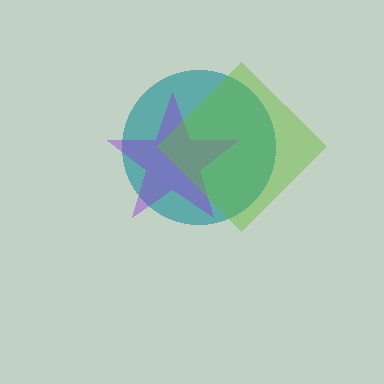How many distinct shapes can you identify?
There are 3 distinct shapes: a teal circle, a purple star, a lime diamond.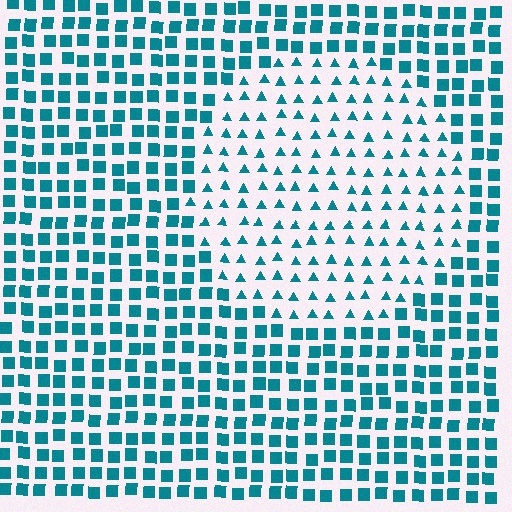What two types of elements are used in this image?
The image uses triangles inside the circle region and squares outside it.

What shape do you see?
I see a circle.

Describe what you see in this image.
The image is filled with small teal elements arranged in a uniform grid. A circle-shaped region contains triangles, while the surrounding area contains squares. The boundary is defined purely by the change in element shape.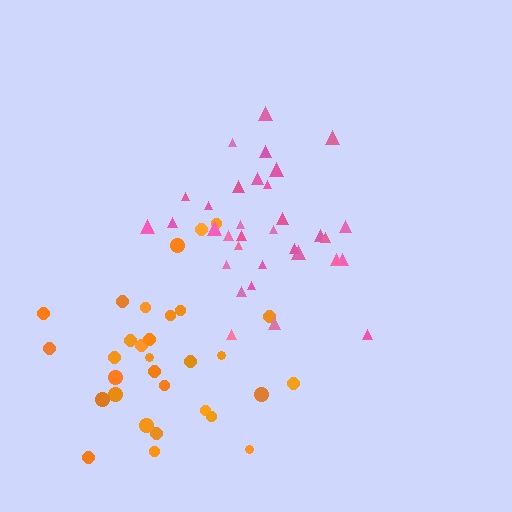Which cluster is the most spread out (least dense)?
Orange.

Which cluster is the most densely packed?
Pink.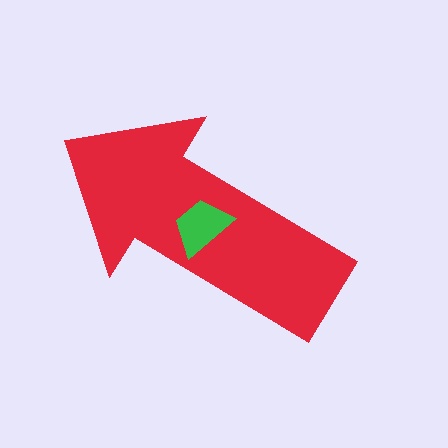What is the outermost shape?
The red arrow.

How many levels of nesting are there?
2.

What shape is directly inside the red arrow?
The green trapezoid.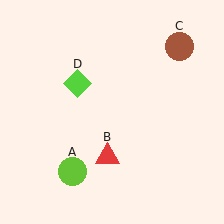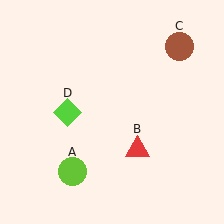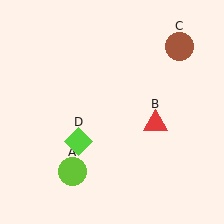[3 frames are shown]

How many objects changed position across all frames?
2 objects changed position: red triangle (object B), lime diamond (object D).